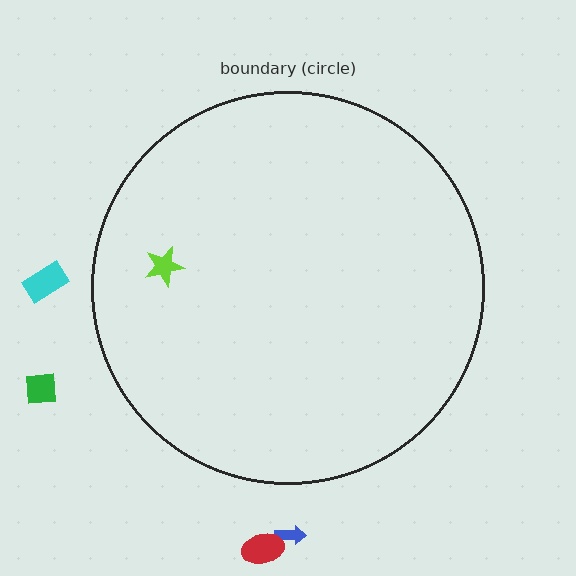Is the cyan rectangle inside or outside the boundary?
Outside.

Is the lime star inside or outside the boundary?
Inside.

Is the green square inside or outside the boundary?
Outside.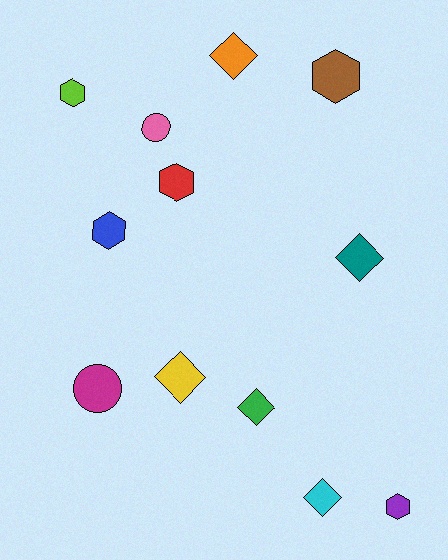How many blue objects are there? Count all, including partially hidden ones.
There is 1 blue object.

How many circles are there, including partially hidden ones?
There are 2 circles.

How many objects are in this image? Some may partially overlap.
There are 12 objects.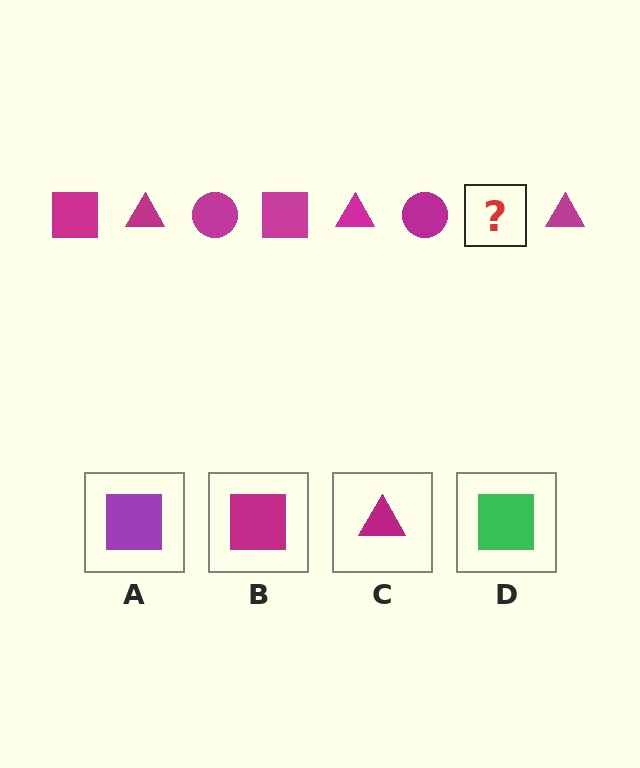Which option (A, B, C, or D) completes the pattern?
B.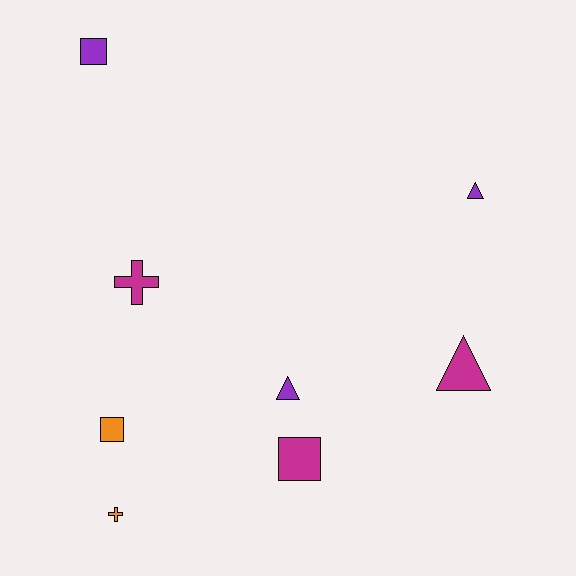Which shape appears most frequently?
Triangle, with 3 objects.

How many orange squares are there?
There is 1 orange square.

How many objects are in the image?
There are 8 objects.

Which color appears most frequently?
Magenta, with 3 objects.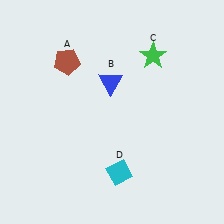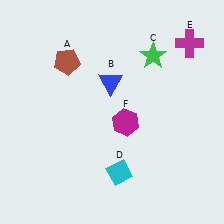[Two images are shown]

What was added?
A magenta cross (E), a magenta hexagon (F) were added in Image 2.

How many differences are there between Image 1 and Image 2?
There are 2 differences between the two images.